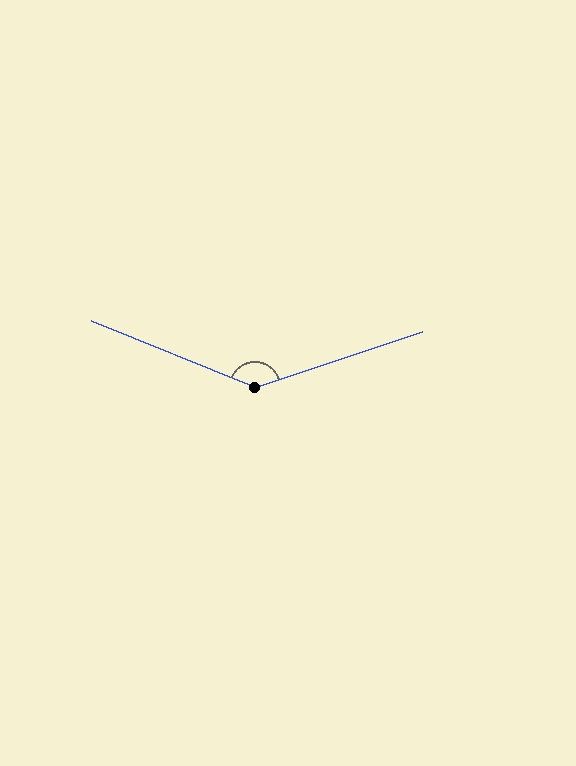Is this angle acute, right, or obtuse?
It is obtuse.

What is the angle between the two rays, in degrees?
Approximately 140 degrees.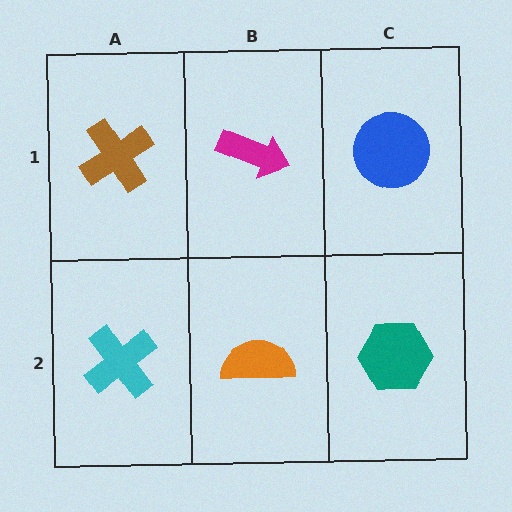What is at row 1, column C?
A blue circle.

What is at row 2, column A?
A cyan cross.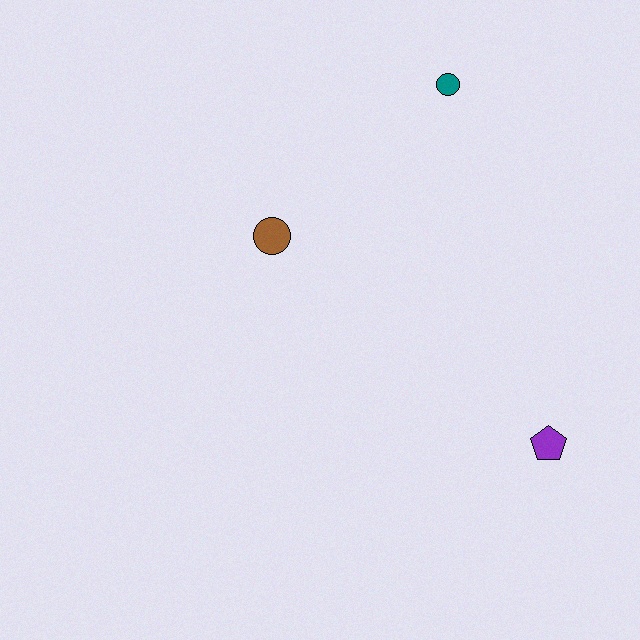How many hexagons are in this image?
There are no hexagons.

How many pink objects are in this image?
There are no pink objects.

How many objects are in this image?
There are 3 objects.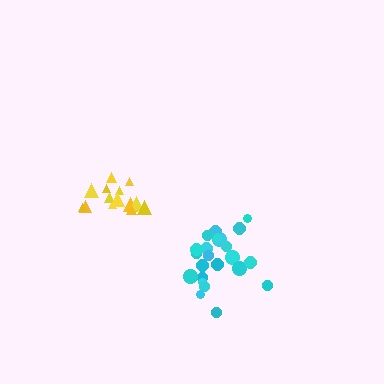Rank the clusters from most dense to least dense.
cyan, yellow.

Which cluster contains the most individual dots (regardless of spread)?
Cyan (24).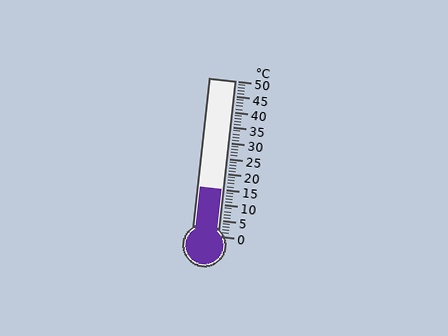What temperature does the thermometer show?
The thermometer shows approximately 15°C.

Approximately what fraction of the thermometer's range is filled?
The thermometer is filled to approximately 30% of its range.